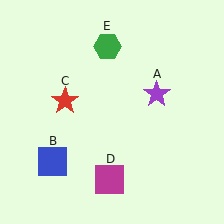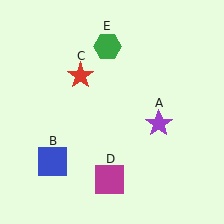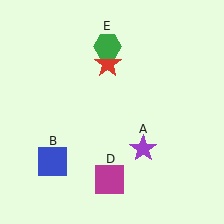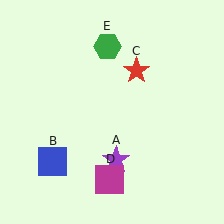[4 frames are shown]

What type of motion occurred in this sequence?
The purple star (object A), red star (object C) rotated clockwise around the center of the scene.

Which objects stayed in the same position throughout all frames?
Blue square (object B) and magenta square (object D) and green hexagon (object E) remained stationary.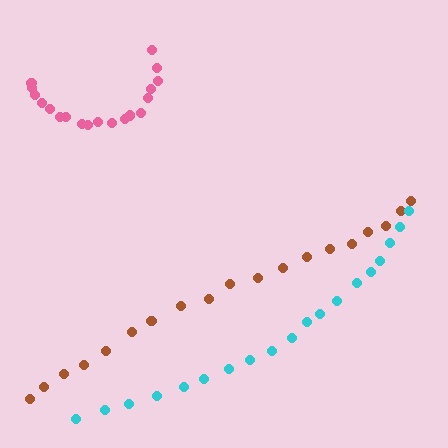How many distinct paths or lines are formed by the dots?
There are 3 distinct paths.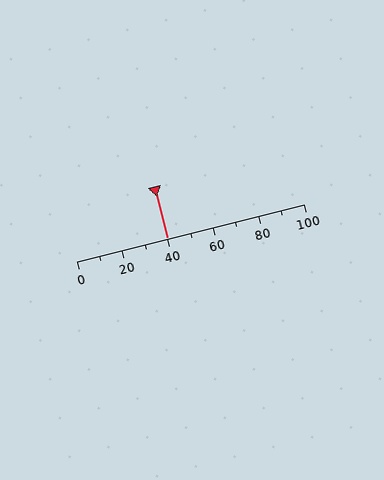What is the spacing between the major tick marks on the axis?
The major ticks are spaced 20 apart.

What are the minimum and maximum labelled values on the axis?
The axis runs from 0 to 100.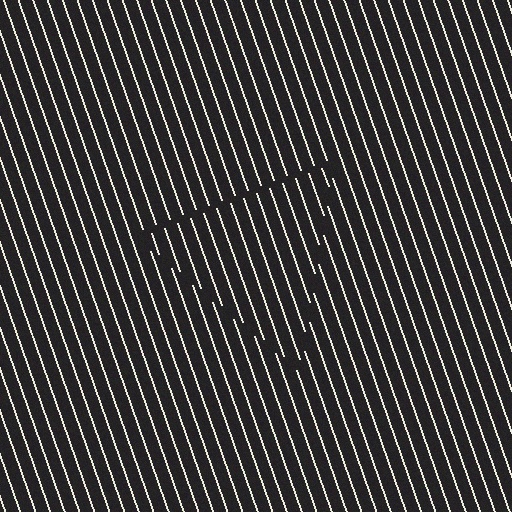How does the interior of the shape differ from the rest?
The interior of the shape contains the same grating, shifted by half a period — the contour is defined by the phase discontinuity where line-ends from the inner and outer gratings abut.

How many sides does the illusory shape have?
3 sides — the line-ends trace a triangle.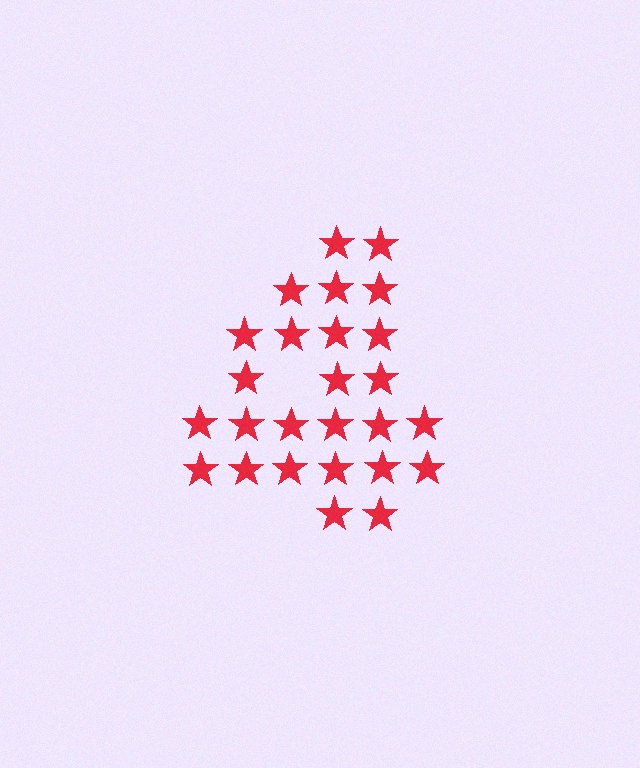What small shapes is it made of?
It is made of small stars.